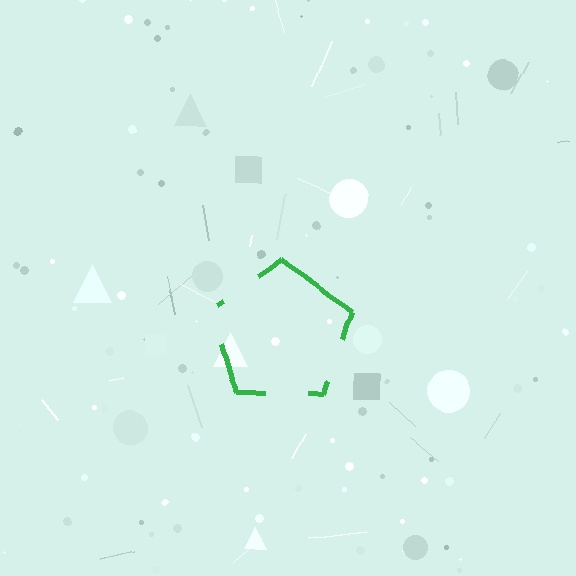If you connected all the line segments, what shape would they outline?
They would outline a pentagon.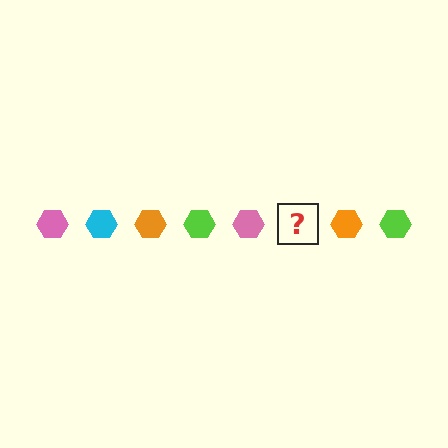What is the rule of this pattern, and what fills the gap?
The rule is that the pattern cycles through pink, cyan, orange, lime hexagons. The gap should be filled with a cyan hexagon.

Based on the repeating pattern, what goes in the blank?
The blank should be a cyan hexagon.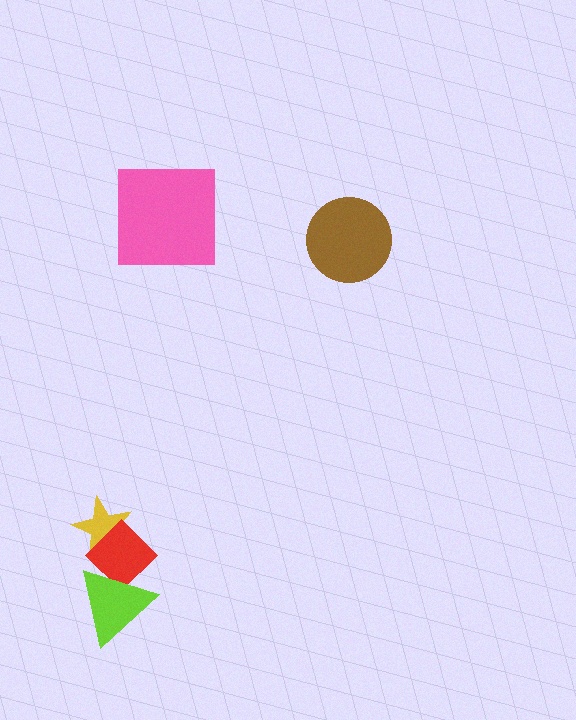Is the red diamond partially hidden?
Yes, it is partially covered by another shape.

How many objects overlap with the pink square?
0 objects overlap with the pink square.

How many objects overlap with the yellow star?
1 object overlaps with the yellow star.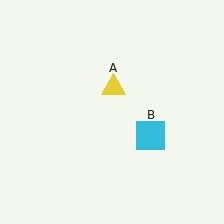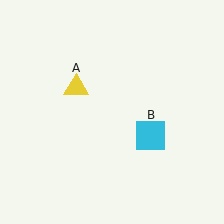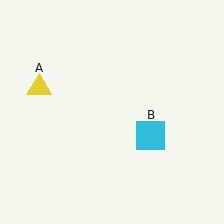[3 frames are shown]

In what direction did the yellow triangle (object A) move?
The yellow triangle (object A) moved left.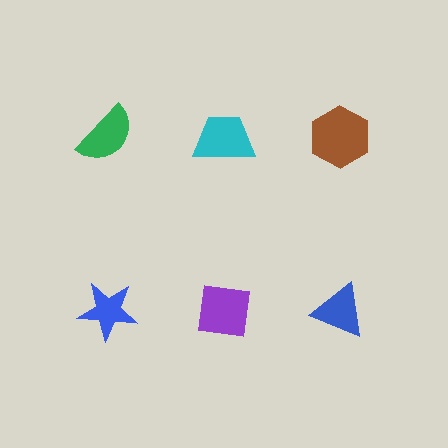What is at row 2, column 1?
A blue star.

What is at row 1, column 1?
A green semicircle.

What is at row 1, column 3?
A brown hexagon.